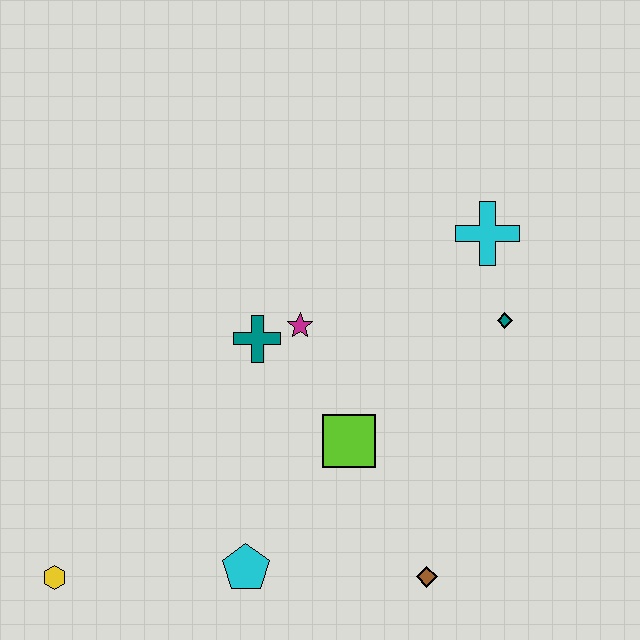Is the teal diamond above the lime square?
Yes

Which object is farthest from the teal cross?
The yellow hexagon is farthest from the teal cross.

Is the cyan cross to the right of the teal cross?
Yes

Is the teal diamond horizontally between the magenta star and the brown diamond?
No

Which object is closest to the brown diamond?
The lime square is closest to the brown diamond.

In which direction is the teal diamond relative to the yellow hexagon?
The teal diamond is to the right of the yellow hexagon.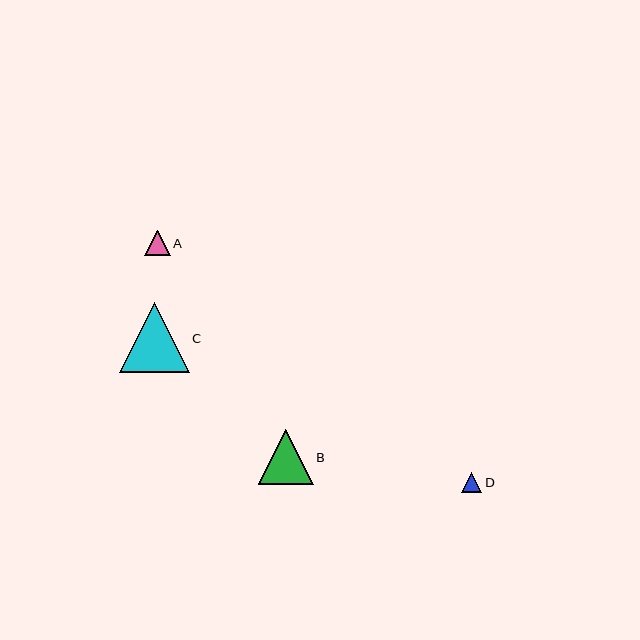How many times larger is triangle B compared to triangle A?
Triangle B is approximately 2.2 times the size of triangle A.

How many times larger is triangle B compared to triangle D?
Triangle B is approximately 2.7 times the size of triangle D.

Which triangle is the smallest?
Triangle D is the smallest with a size of approximately 20 pixels.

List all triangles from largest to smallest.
From largest to smallest: C, B, A, D.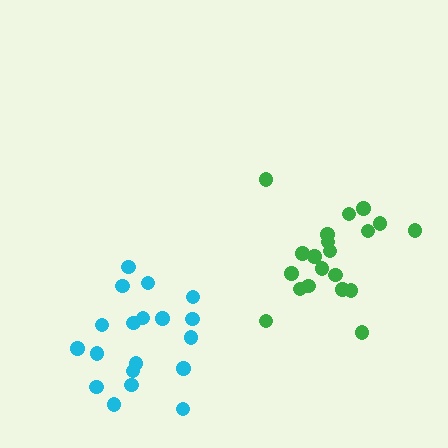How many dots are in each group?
Group 1: 20 dots, Group 2: 19 dots (39 total).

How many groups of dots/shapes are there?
There are 2 groups.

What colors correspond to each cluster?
The clusters are colored: green, cyan.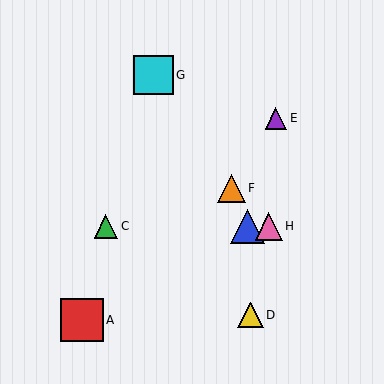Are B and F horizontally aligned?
No, B is at y≈226 and F is at y≈188.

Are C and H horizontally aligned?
Yes, both are at y≈226.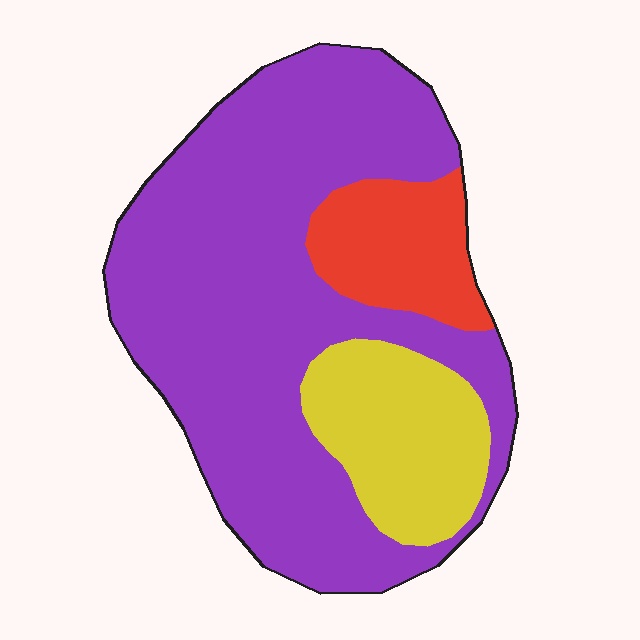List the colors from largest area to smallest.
From largest to smallest: purple, yellow, red.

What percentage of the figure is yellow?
Yellow takes up about one sixth (1/6) of the figure.